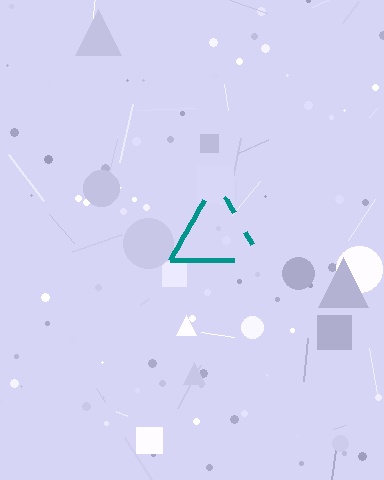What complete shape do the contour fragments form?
The contour fragments form a triangle.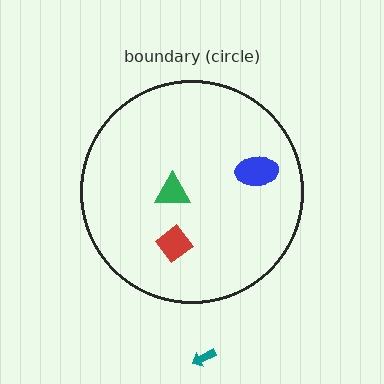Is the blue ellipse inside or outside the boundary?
Inside.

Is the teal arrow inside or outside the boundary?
Outside.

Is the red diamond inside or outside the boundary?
Inside.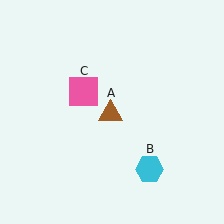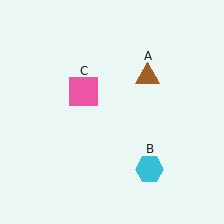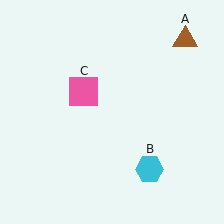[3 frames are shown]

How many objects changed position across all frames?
1 object changed position: brown triangle (object A).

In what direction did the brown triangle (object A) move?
The brown triangle (object A) moved up and to the right.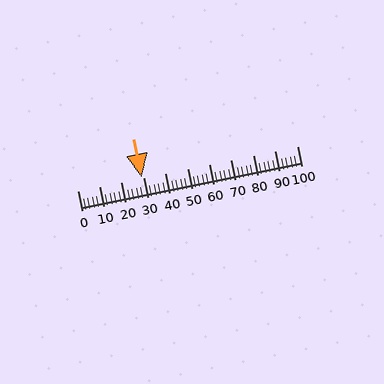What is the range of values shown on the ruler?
The ruler shows values from 0 to 100.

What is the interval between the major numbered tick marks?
The major tick marks are spaced 10 units apart.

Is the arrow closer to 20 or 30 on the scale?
The arrow is closer to 30.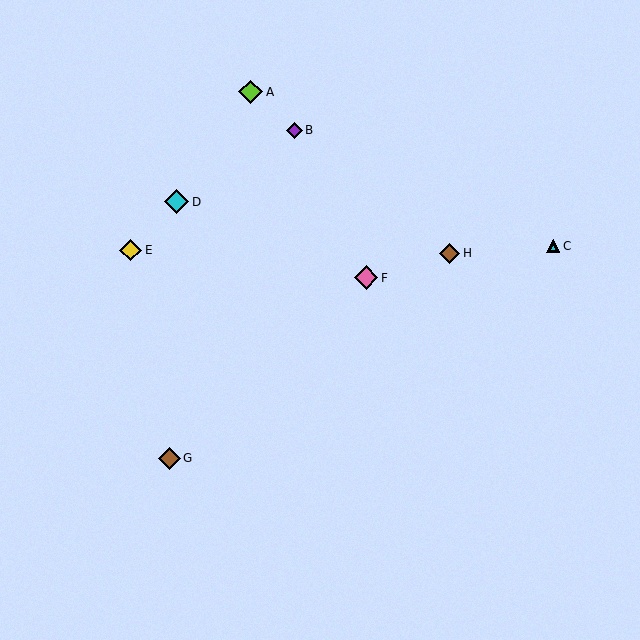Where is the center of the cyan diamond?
The center of the cyan diamond is at (177, 202).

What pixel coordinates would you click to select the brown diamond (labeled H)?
Click at (450, 253) to select the brown diamond H.